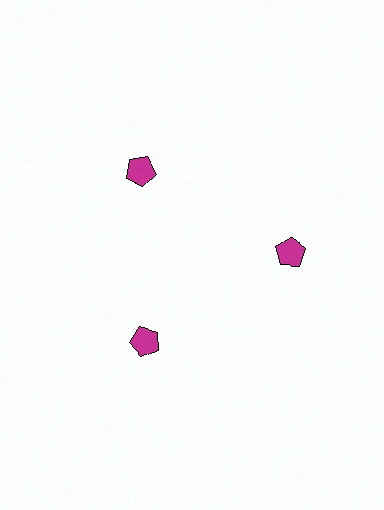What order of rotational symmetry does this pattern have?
This pattern has 3-fold rotational symmetry.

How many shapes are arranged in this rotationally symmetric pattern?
There are 3 shapes, arranged in 3 groups of 1.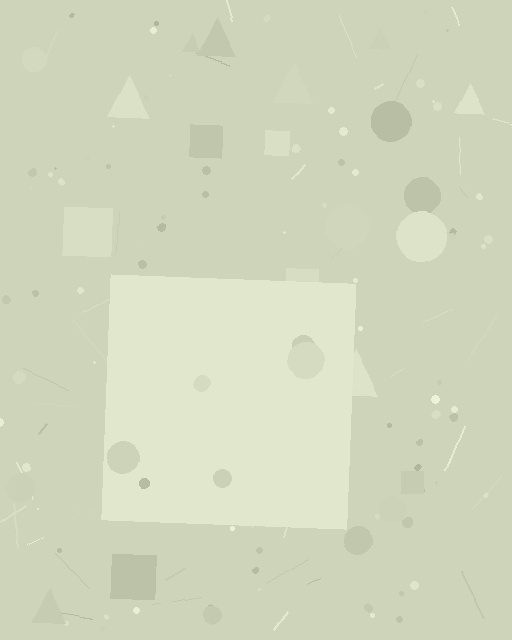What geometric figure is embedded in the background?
A square is embedded in the background.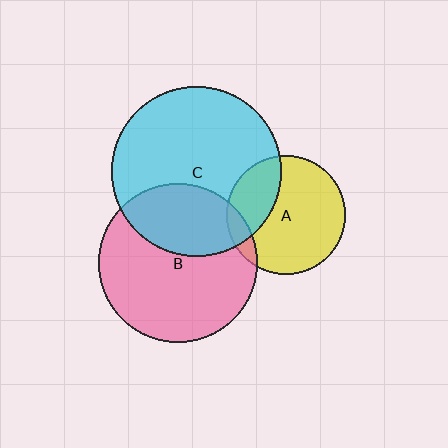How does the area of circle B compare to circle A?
Approximately 1.8 times.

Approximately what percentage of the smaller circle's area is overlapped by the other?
Approximately 30%.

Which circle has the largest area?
Circle C (cyan).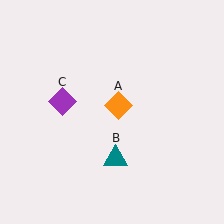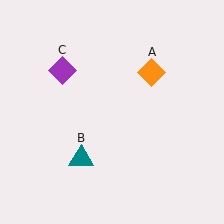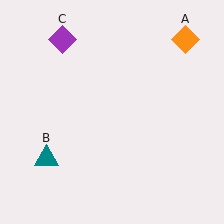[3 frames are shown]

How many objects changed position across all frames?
3 objects changed position: orange diamond (object A), teal triangle (object B), purple diamond (object C).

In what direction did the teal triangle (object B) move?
The teal triangle (object B) moved left.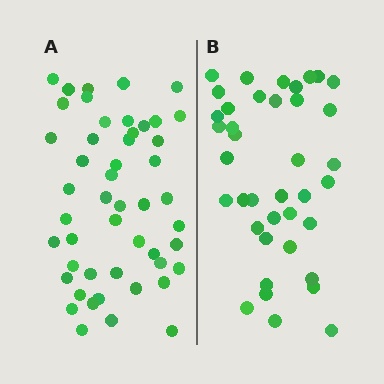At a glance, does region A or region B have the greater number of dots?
Region A (the left region) has more dots.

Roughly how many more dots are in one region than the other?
Region A has roughly 10 or so more dots than region B.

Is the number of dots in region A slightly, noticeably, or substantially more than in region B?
Region A has noticeably more, but not dramatically so. The ratio is roughly 1.3 to 1.